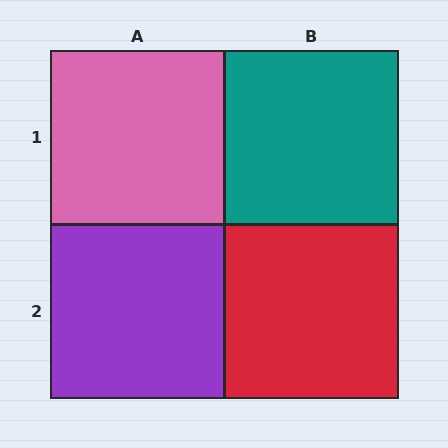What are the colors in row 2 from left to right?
Purple, red.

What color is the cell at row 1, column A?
Pink.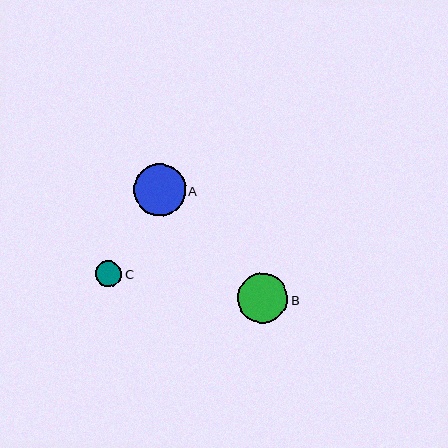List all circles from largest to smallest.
From largest to smallest: A, B, C.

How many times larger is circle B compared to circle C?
Circle B is approximately 1.9 times the size of circle C.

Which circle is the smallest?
Circle C is the smallest with a size of approximately 26 pixels.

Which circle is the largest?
Circle A is the largest with a size of approximately 52 pixels.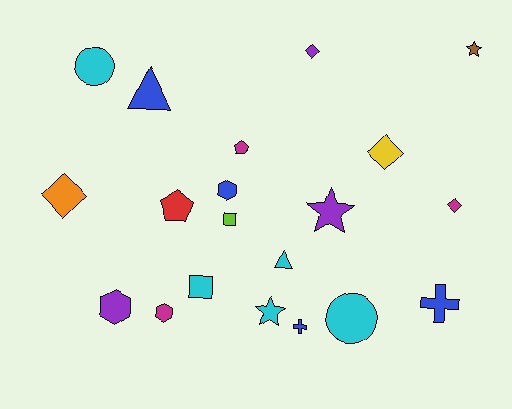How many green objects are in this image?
There are no green objects.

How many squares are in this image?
There are 2 squares.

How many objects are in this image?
There are 20 objects.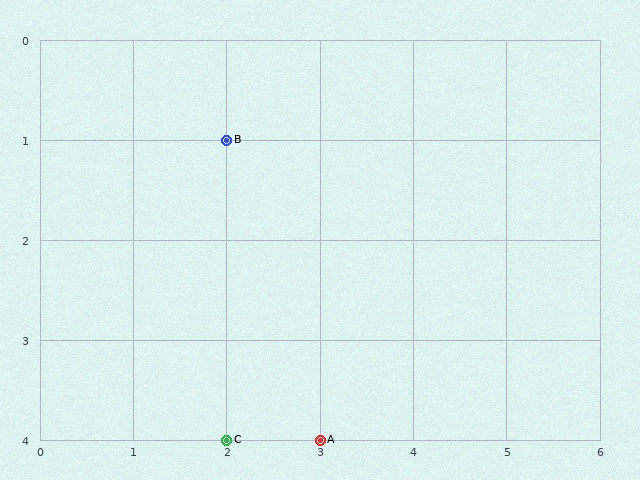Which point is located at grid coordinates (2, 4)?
Point C is at (2, 4).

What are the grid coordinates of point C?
Point C is at grid coordinates (2, 4).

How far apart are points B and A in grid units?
Points B and A are 1 column and 3 rows apart (about 3.2 grid units diagonally).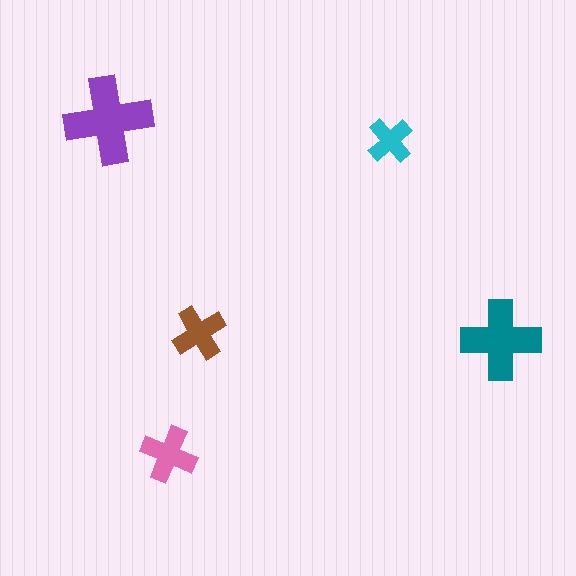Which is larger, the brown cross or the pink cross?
The pink one.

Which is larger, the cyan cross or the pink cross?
The pink one.